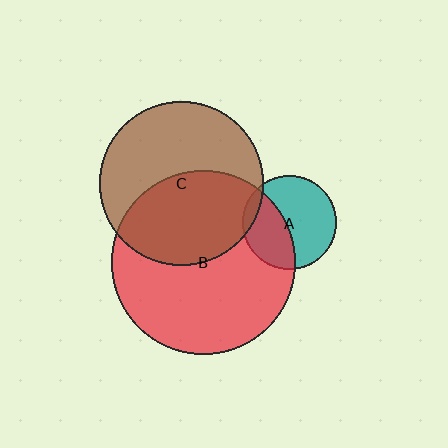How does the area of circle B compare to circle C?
Approximately 1.3 times.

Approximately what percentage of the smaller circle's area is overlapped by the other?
Approximately 40%.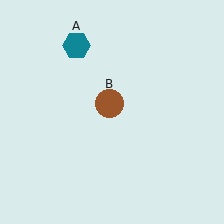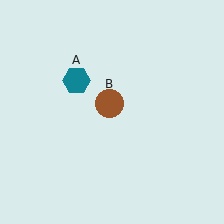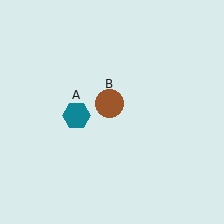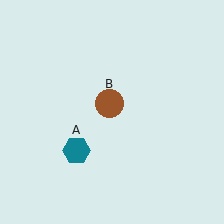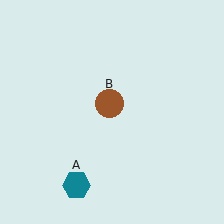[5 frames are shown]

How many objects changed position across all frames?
1 object changed position: teal hexagon (object A).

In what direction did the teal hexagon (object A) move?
The teal hexagon (object A) moved down.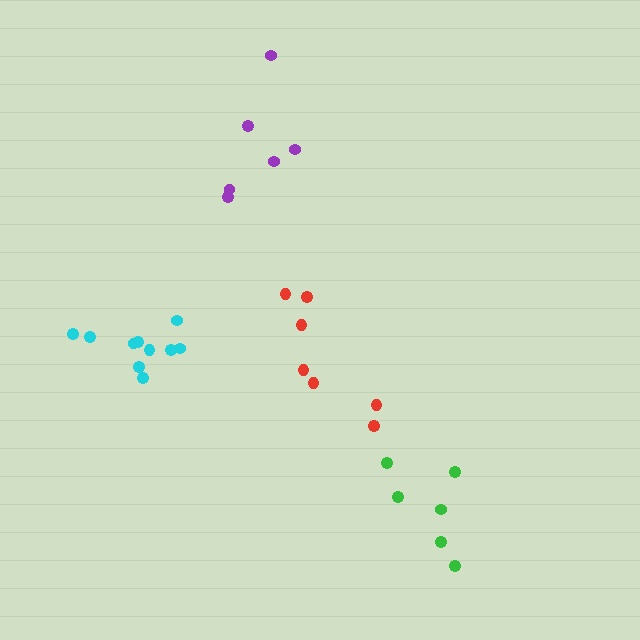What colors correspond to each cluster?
The clusters are colored: red, green, cyan, purple.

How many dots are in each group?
Group 1: 7 dots, Group 2: 6 dots, Group 3: 10 dots, Group 4: 6 dots (29 total).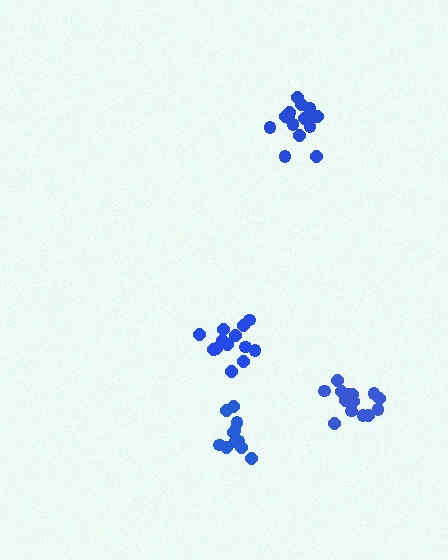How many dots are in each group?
Group 1: 14 dots, Group 2: 11 dots, Group 3: 16 dots, Group 4: 13 dots (54 total).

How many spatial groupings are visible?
There are 4 spatial groupings.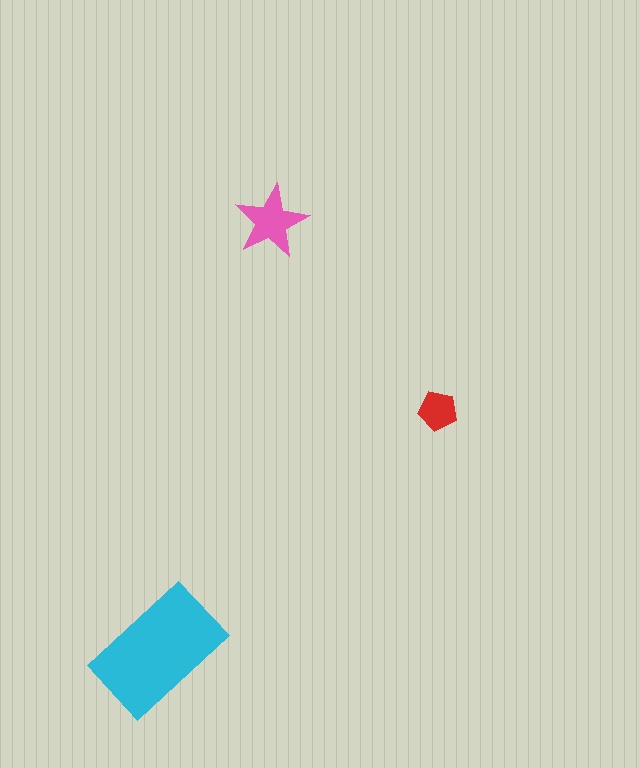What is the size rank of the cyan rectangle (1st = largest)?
1st.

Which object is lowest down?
The cyan rectangle is bottommost.